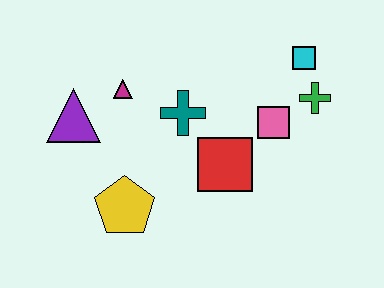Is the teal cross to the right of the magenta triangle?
Yes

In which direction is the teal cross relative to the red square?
The teal cross is above the red square.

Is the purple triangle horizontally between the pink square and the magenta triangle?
No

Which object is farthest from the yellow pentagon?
The cyan square is farthest from the yellow pentagon.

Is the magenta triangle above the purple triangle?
Yes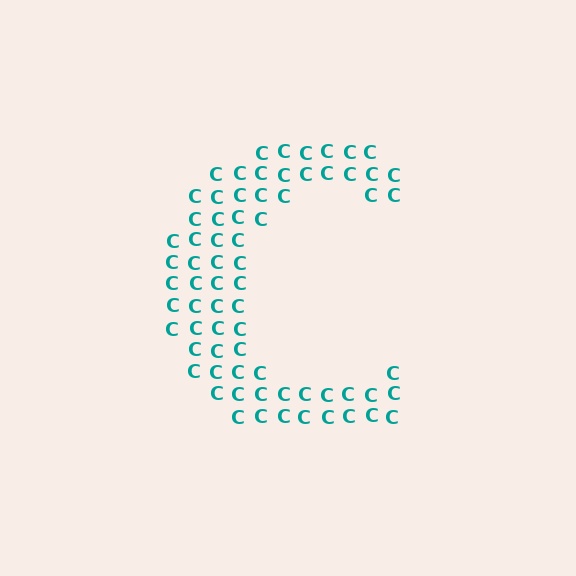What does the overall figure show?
The overall figure shows the letter C.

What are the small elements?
The small elements are letter C's.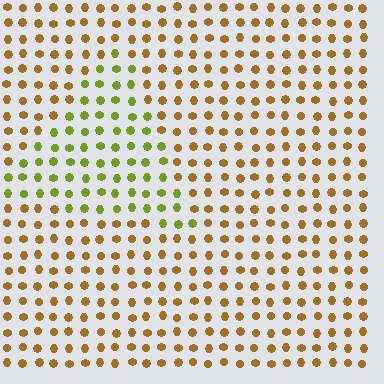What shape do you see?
I see a triangle.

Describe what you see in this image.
The image is filled with small brown elements in a uniform arrangement. A triangle-shaped region is visible where the elements are tinted to a slightly different hue, forming a subtle color boundary.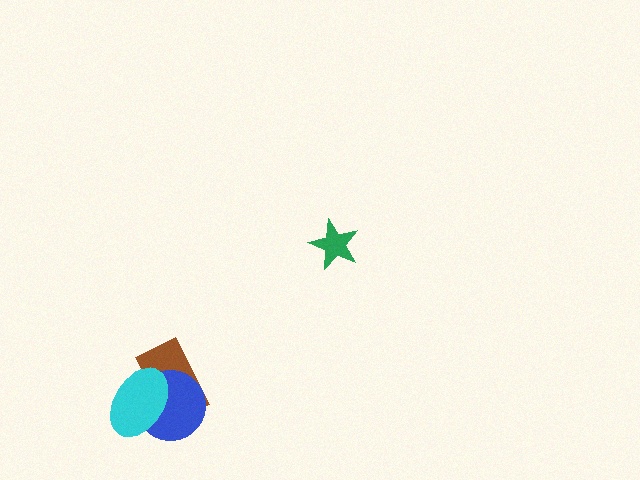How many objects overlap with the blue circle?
2 objects overlap with the blue circle.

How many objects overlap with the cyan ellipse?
2 objects overlap with the cyan ellipse.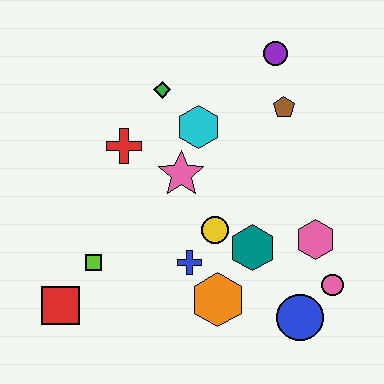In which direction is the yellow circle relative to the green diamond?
The yellow circle is below the green diamond.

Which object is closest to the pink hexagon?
The pink circle is closest to the pink hexagon.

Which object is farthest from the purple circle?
The red square is farthest from the purple circle.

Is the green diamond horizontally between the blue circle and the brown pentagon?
No